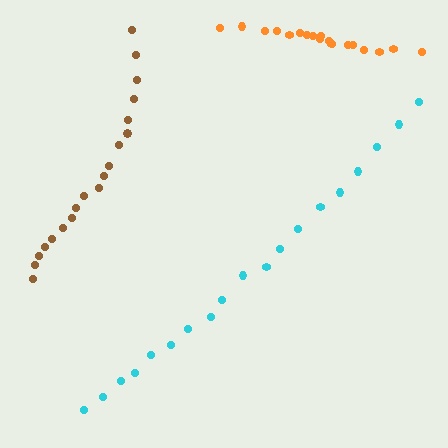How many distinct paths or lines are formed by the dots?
There are 3 distinct paths.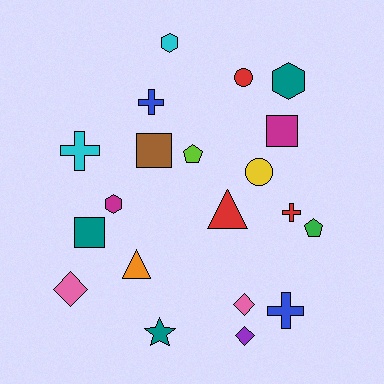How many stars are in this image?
There is 1 star.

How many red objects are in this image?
There are 3 red objects.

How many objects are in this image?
There are 20 objects.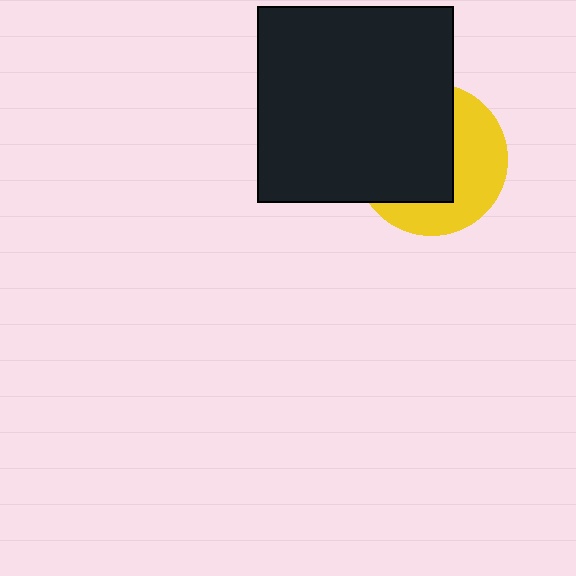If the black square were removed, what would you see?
You would see the complete yellow circle.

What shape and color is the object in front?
The object in front is a black square.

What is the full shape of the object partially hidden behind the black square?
The partially hidden object is a yellow circle.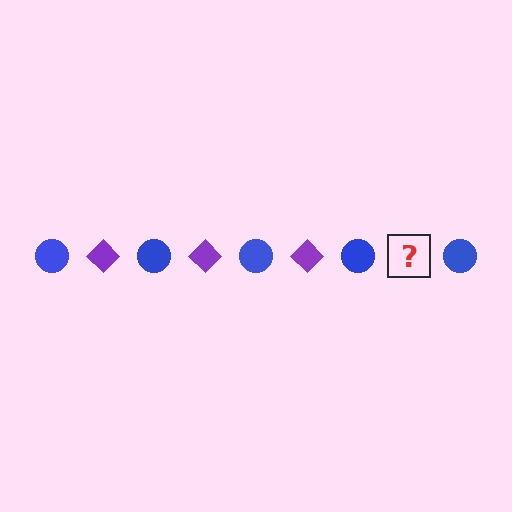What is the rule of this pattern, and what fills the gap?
The rule is that the pattern alternates between blue circle and purple diamond. The gap should be filled with a purple diamond.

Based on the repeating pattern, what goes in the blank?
The blank should be a purple diamond.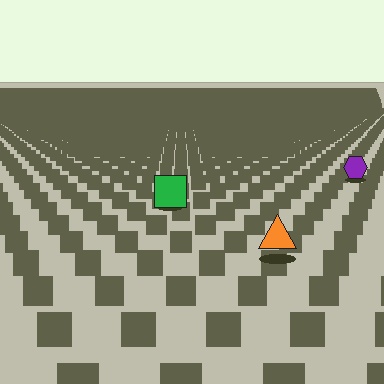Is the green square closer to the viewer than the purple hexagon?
Yes. The green square is closer — you can tell from the texture gradient: the ground texture is coarser near it.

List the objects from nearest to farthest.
From nearest to farthest: the orange triangle, the green square, the purple hexagon.